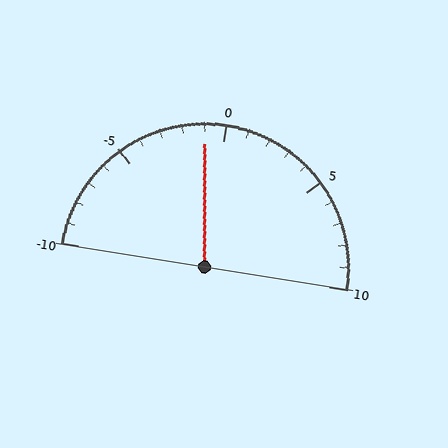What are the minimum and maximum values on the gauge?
The gauge ranges from -10 to 10.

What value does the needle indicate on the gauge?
The needle indicates approximately -1.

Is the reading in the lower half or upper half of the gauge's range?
The reading is in the lower half of the range (-10 to 10).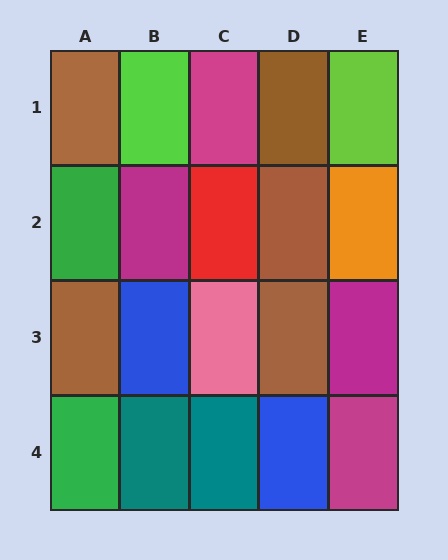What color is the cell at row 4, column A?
Green.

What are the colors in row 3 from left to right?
Brown, blue, pink, brown, magenta.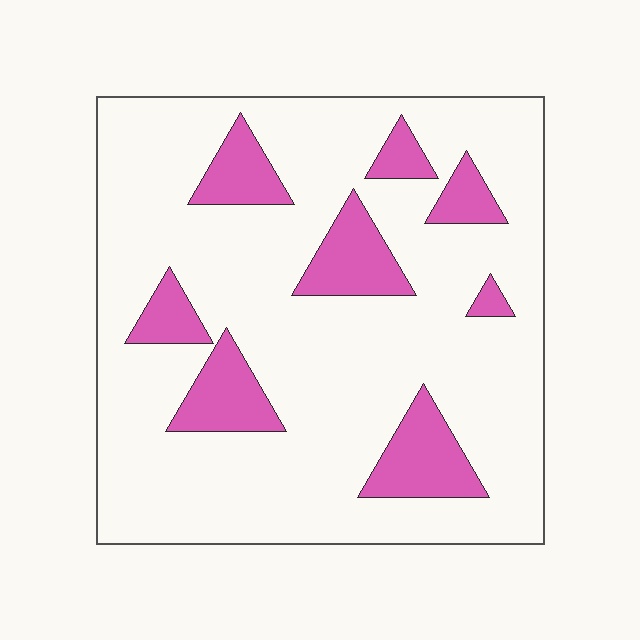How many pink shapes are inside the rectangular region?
8.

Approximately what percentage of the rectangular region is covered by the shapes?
Approximately 20%.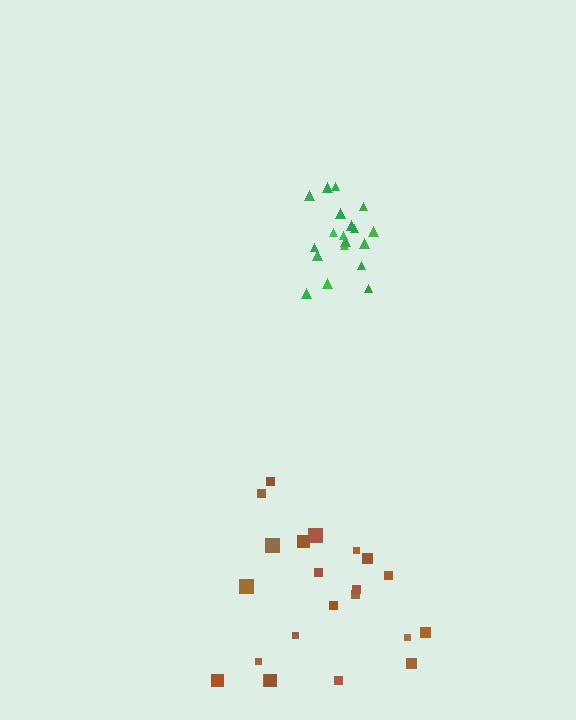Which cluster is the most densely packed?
Green.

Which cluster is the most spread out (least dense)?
Brown.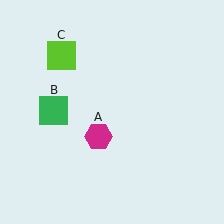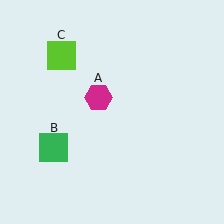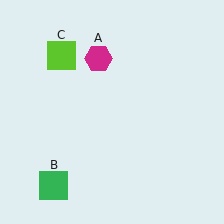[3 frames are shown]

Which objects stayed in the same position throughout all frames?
Lime square (object C) remained stationary.